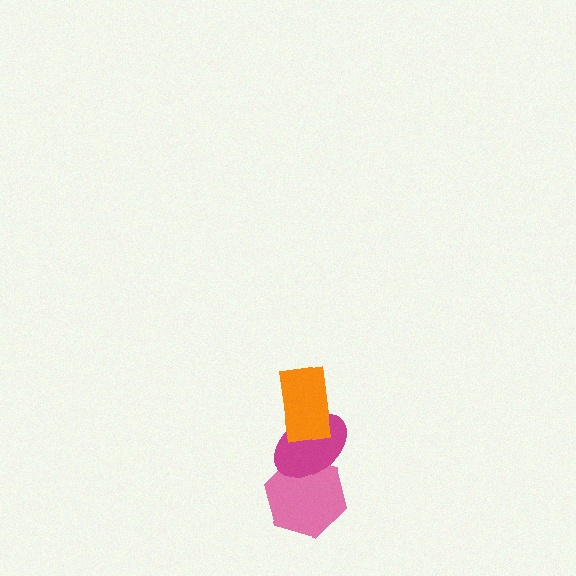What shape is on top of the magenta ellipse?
The orange rectangle is on top of the magenta ellipse.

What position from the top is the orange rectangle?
The orange rectangle is 1st from the top.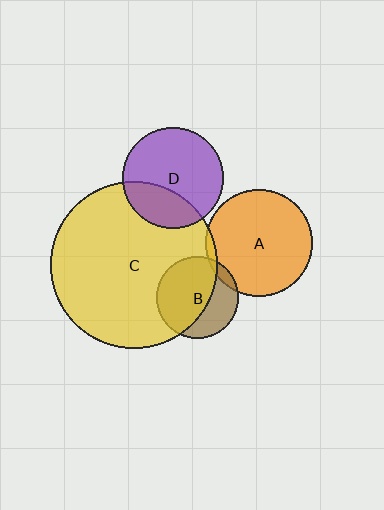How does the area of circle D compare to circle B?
Approximately 1.5 times.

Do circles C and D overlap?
Yes.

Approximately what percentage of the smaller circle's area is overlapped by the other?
Approximately 30%.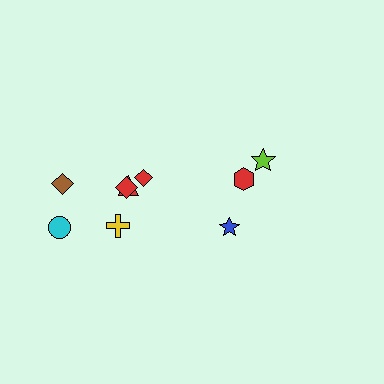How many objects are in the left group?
There are 6 objects.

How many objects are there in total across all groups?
There are 9 objects.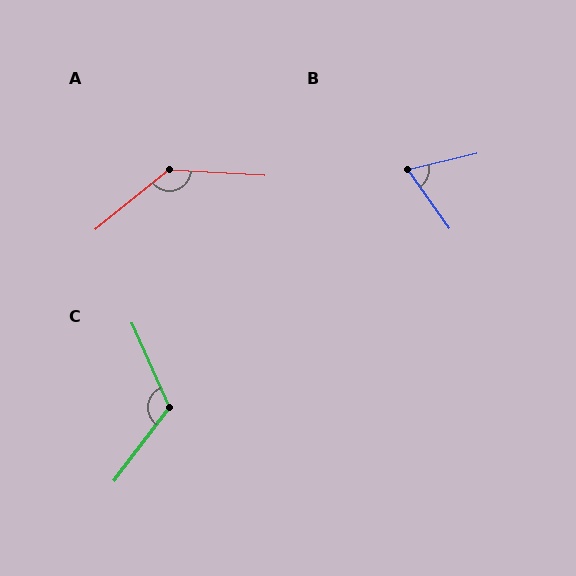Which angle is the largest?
A, at approximately 138 degrees.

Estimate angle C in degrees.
Approximately 119 degrees.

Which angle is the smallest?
B, at approximately 68 degrees.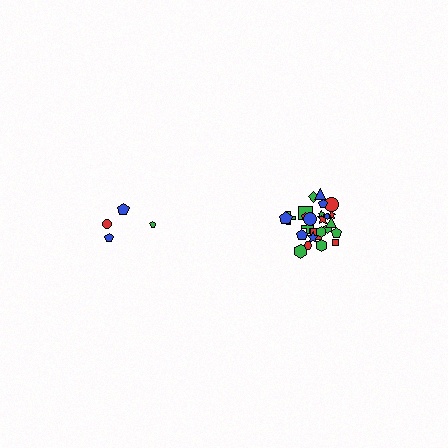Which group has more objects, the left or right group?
The right group.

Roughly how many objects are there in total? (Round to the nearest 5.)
Roughly 30 objects in total.